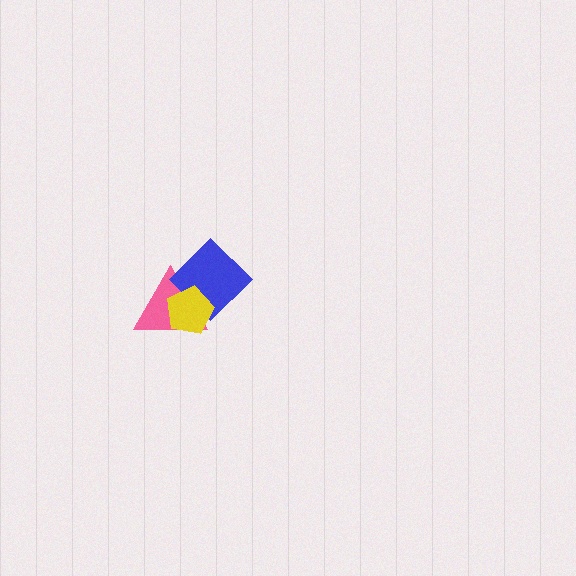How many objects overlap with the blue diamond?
2 objects overlap with the blue diamond.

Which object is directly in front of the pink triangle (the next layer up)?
The blue diamond is directly in front of the pink triangle.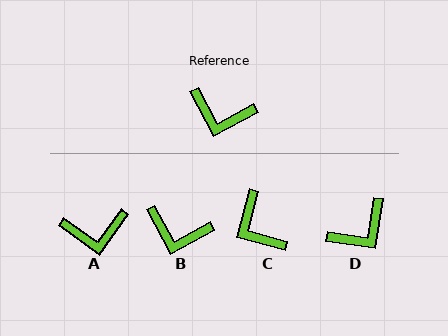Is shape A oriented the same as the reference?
No, it is off by about 26 degrees.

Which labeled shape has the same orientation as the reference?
B.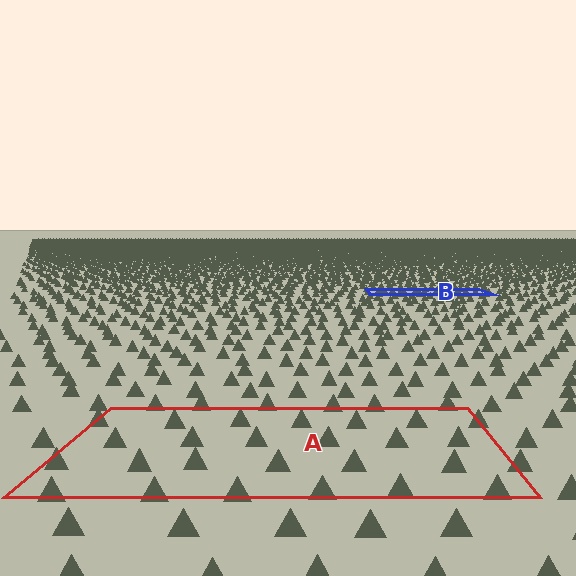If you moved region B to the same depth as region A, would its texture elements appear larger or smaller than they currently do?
They would appear larger. At a closer depth, the same texture elements are projected at a bigger on-screen size.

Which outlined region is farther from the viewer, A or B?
Region B is farther from the viewer — the texture elements inside it appear smaller and more densely packed.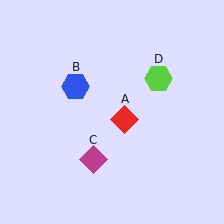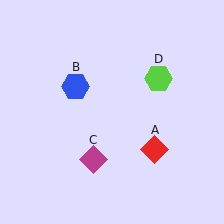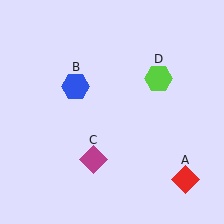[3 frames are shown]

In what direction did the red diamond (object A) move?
The red diamond (object A) moved down and to the right.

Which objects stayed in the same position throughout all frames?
Blue hexagon (object B) and magenta diamond (object C) and lime hexagon (object D) remained stationary.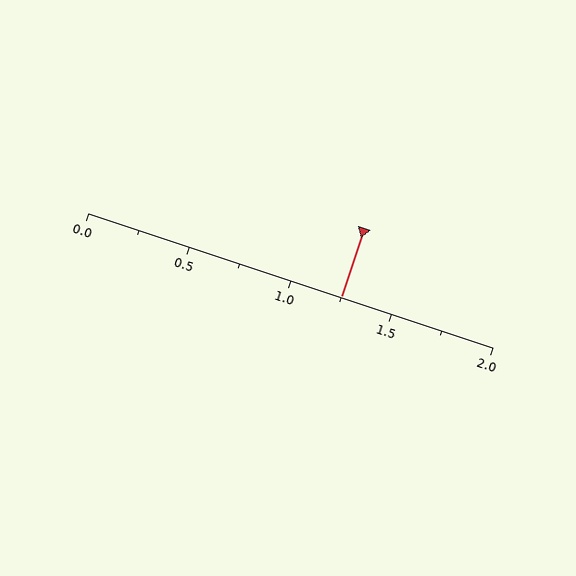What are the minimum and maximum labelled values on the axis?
The axis runs from 0.0 to 2.0.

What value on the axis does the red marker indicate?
The marker indicates approximately 1.25.